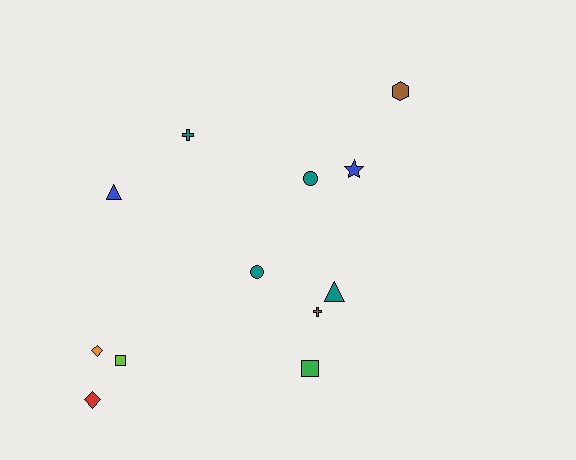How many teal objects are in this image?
There are 4 teal objects.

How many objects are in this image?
There are 12 objects.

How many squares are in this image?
There are 2 squares.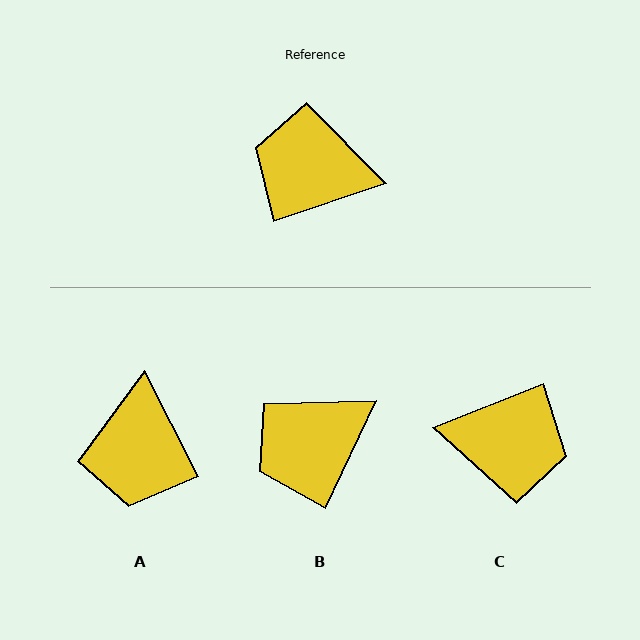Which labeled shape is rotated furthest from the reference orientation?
C, about 177 degrees away.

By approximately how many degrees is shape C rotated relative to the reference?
Approximately 177 degrees clockwise.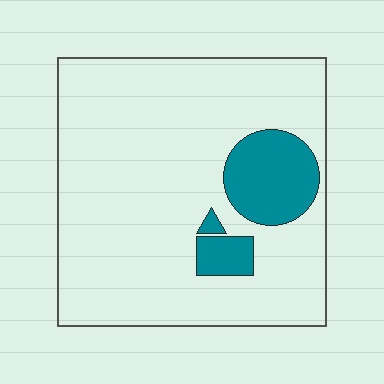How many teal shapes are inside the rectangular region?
3.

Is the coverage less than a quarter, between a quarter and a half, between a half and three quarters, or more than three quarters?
Less than a quarter.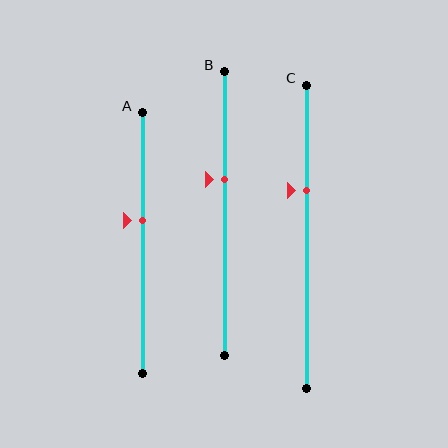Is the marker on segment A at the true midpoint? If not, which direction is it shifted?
No, the marker on segment A is shifted upward by about 9% of the segment length.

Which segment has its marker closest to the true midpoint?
Segment A has its marker closest to the true midpoint.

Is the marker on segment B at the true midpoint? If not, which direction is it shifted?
No, the marker on segment B is shifted upward by about 12% of the segment length.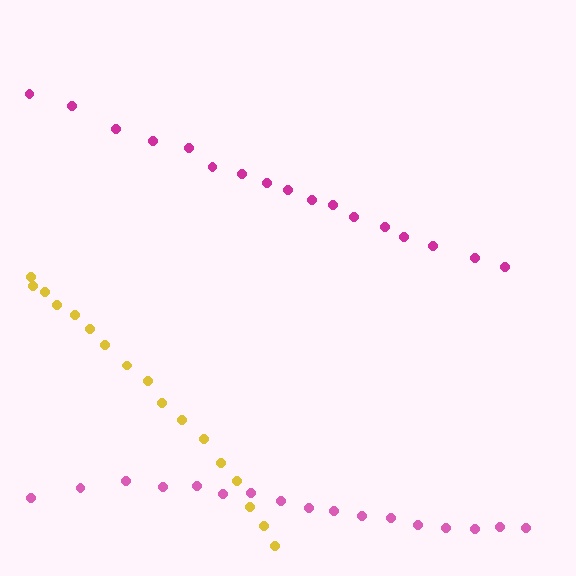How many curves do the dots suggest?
There are 3 distinct paths.